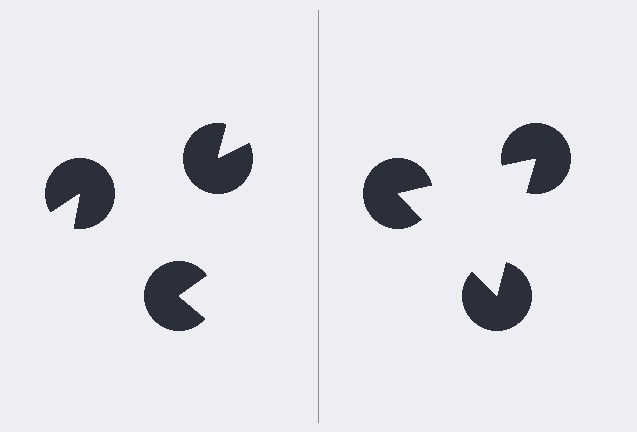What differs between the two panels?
The pac-man discs are positioned identically on both sides; only the wedge orientations differ. On the right they align to a triangle; on the left they are misaligned.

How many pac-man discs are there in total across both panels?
6 — 3 on each side.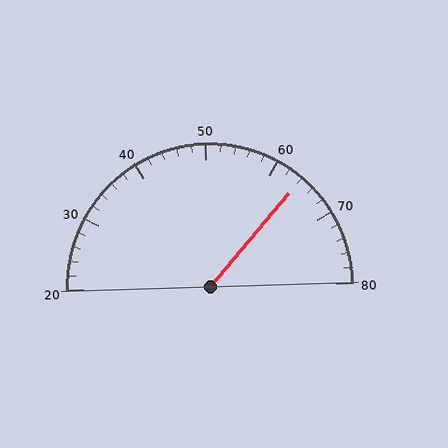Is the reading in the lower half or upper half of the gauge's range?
The reading is in the upper half of the range (20 to 80).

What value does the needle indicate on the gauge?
The needle indicates approximately 64.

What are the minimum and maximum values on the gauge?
The gauge ranges from 20 to 80.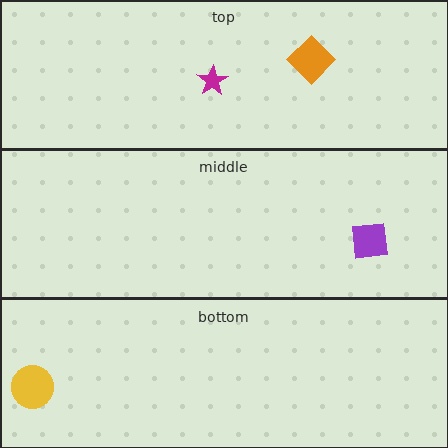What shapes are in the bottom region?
The yellow circle.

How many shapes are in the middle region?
1.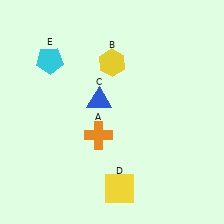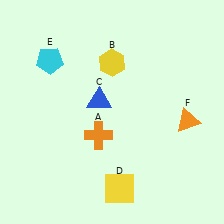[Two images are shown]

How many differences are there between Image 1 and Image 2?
There is 1 difference between the two images.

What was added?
An orange triangle (F) was added in Image 2.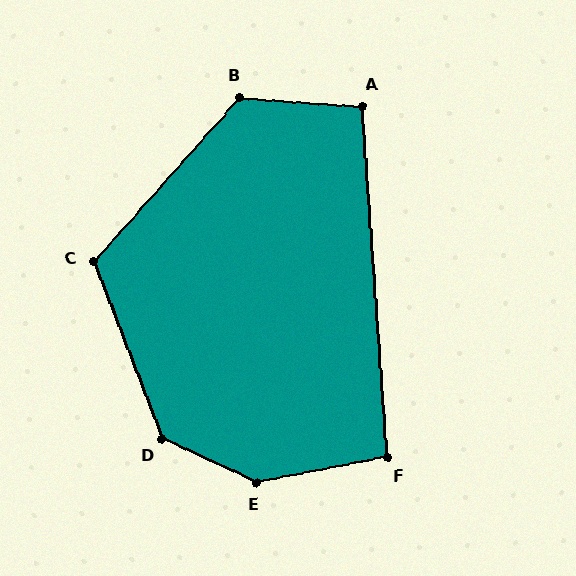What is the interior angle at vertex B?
Approximately 128 degrees (obtuse).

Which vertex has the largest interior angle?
E, at approximately 145 degrees.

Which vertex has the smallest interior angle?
F, at approximately 97 degrees.